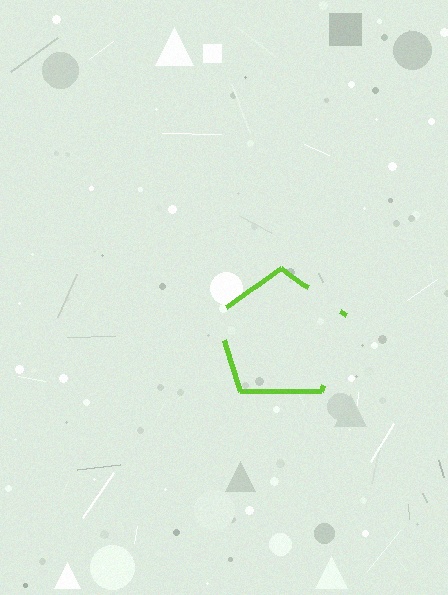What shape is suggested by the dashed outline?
The dashed outline suggests a pentagon.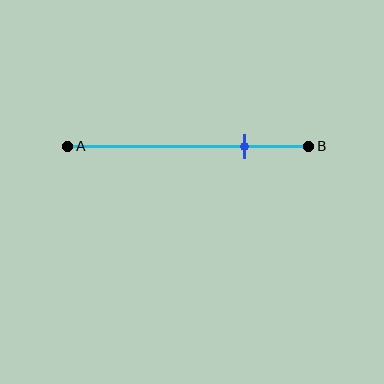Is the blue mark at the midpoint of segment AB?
No, the mark is at about 75% from A, not at the 50% midpoint.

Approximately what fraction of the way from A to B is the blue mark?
The blue mark is approximately 75% of the way from A to B.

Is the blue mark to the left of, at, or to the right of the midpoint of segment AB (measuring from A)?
The blue mark is to the right of the midpoint of segment AB.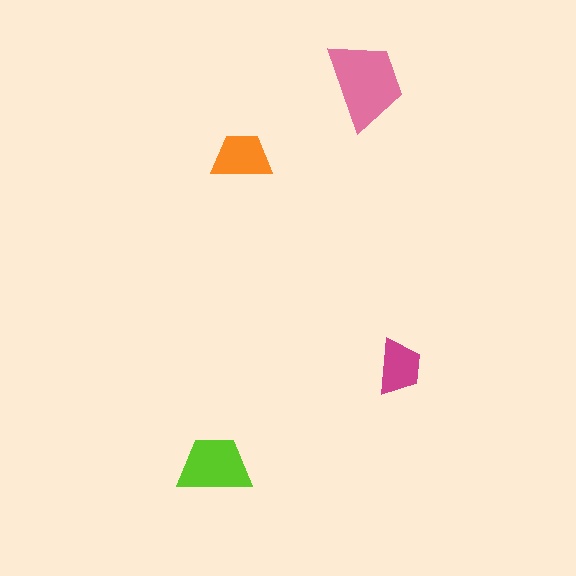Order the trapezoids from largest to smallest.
the pink one, the lime one, the orange one, the magenta one.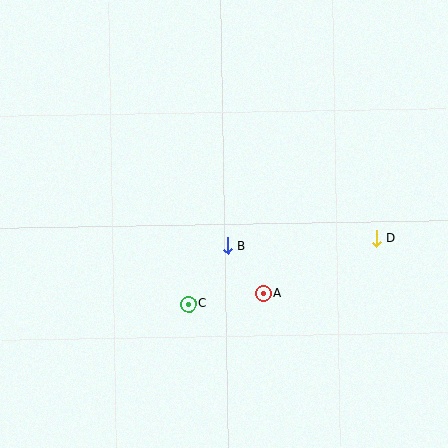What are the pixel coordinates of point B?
Point B is at (228, 246).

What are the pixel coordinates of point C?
Point C is at (189, 304).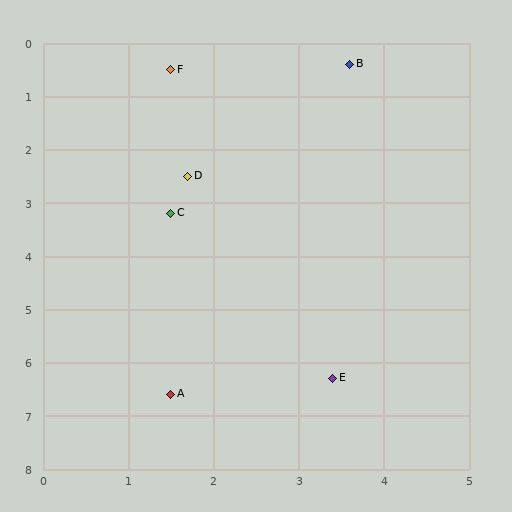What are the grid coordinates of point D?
Point D is at approximately (1.7, 2.5).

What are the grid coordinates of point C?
Point C is at approximately (1.5, 3.2).